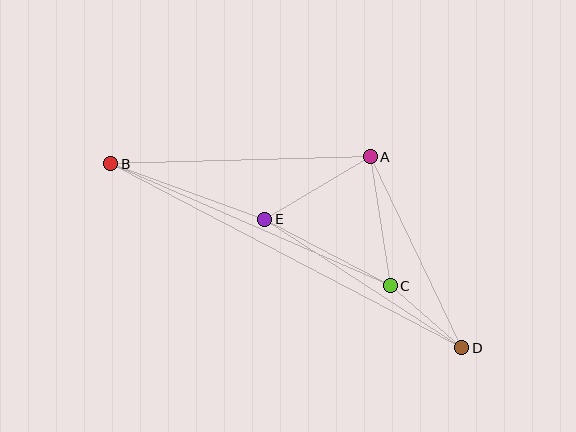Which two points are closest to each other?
Points C and D are closest to each other.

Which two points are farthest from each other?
Points B and D are farthest from each other.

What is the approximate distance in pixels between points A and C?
The distance between A and C is approximately 131 pixels.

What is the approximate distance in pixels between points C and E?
The distance between C and E is approximately 142 pixels.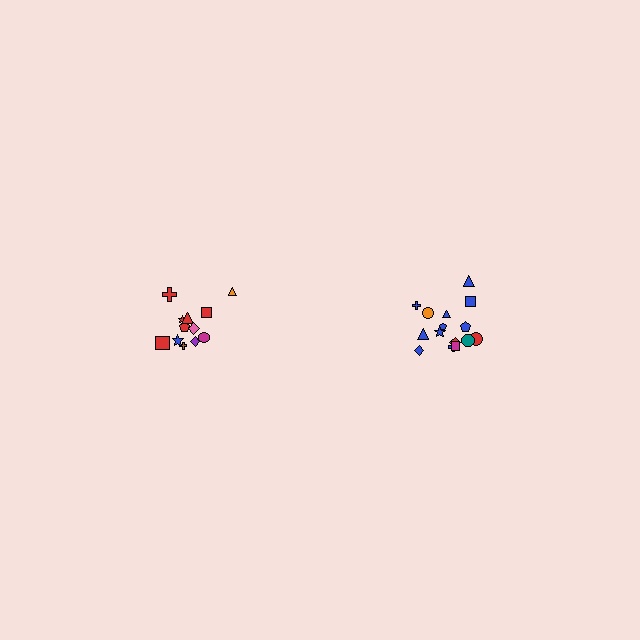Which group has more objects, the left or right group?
The right group.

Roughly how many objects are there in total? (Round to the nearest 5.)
Roughly 25 objects in total.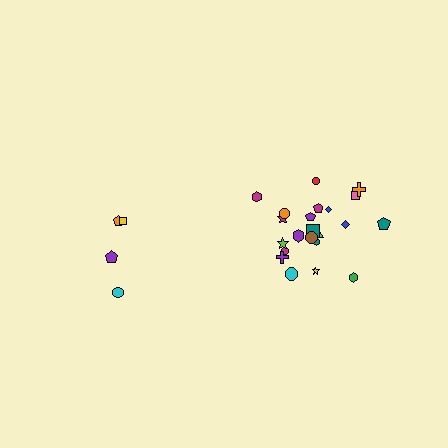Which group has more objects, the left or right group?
The right group.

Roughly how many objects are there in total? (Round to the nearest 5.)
Roughly 25 objects in total.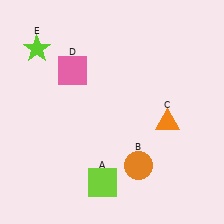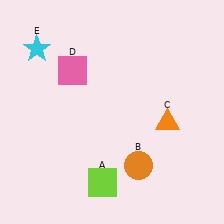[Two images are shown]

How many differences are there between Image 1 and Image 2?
There is 1 difference between the two images.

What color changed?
The star (E) changed from lime in Image 1 to cyan in Image 2.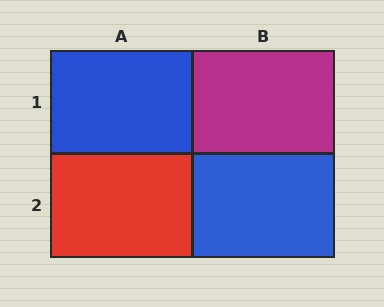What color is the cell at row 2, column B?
Blue.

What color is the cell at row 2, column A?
Red.